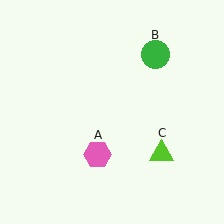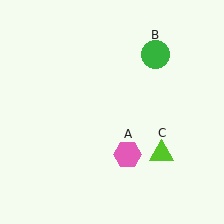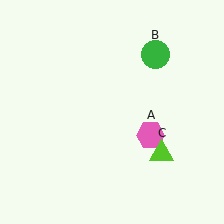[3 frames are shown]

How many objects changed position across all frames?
1 object changed position: pink hexagon (object A).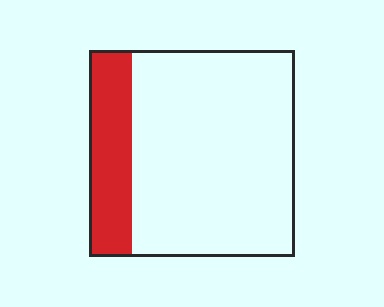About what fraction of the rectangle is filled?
About one fifth (1/5).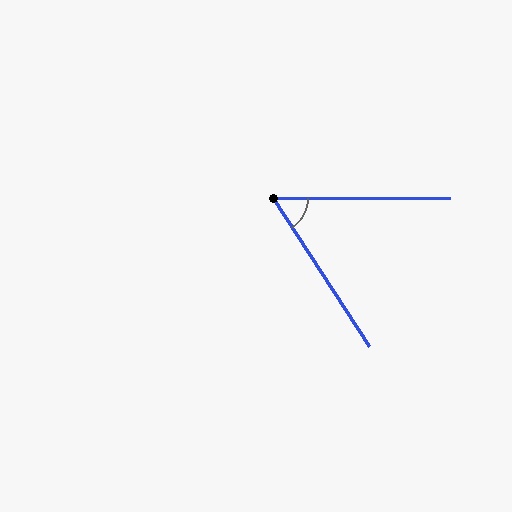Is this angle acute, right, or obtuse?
It is acute.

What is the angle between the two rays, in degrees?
Approximately 57 degrees.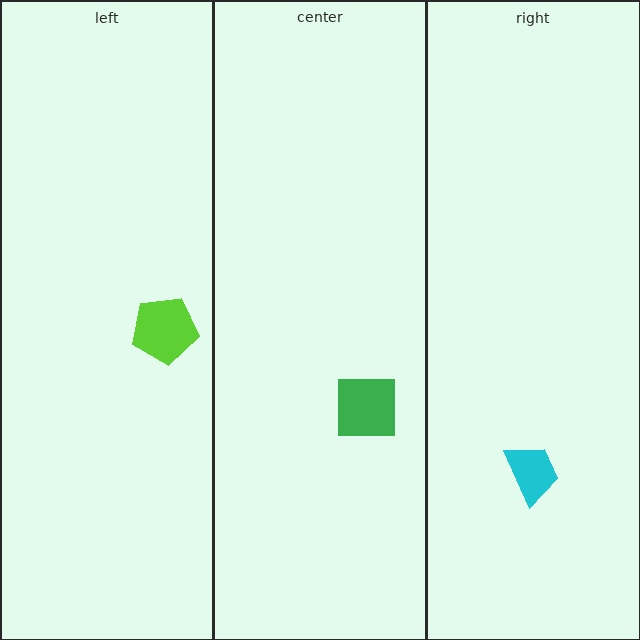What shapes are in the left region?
The lime pentagon.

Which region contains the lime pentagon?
The left region.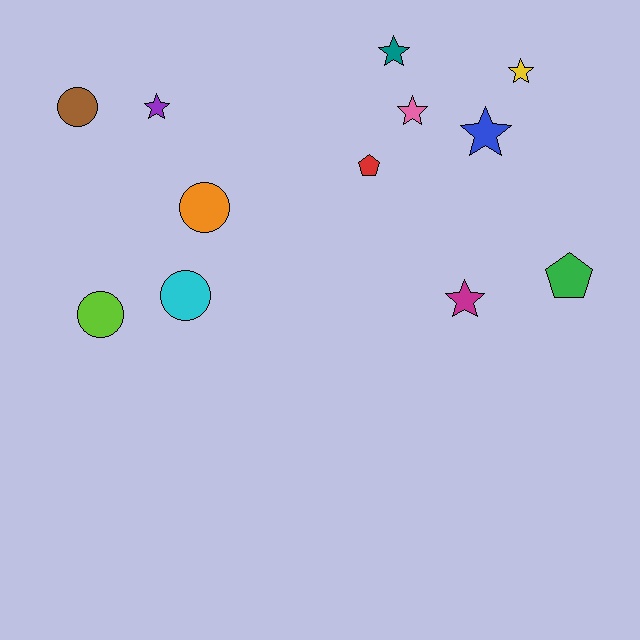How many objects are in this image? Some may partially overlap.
There are 12 objects.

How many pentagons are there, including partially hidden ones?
There are 2 pentagons.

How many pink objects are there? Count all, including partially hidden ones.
There is 1 pink object.